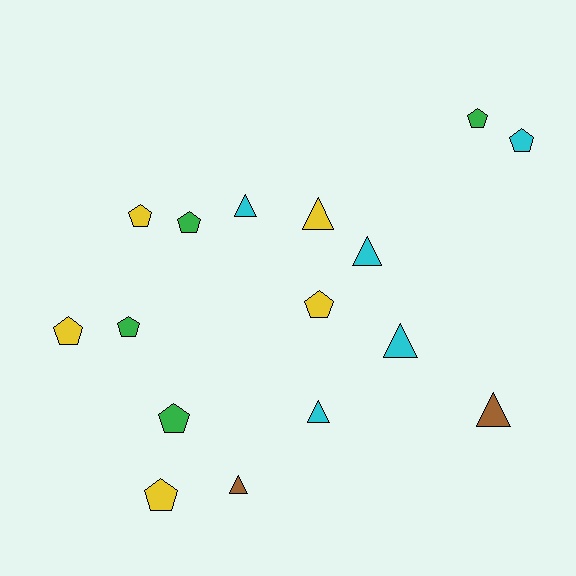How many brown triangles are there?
There are 2 brown triangles.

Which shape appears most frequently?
Pentagon, with 9 objects.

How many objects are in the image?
There are 16 objects.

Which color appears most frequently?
Cyan, with 5 objects.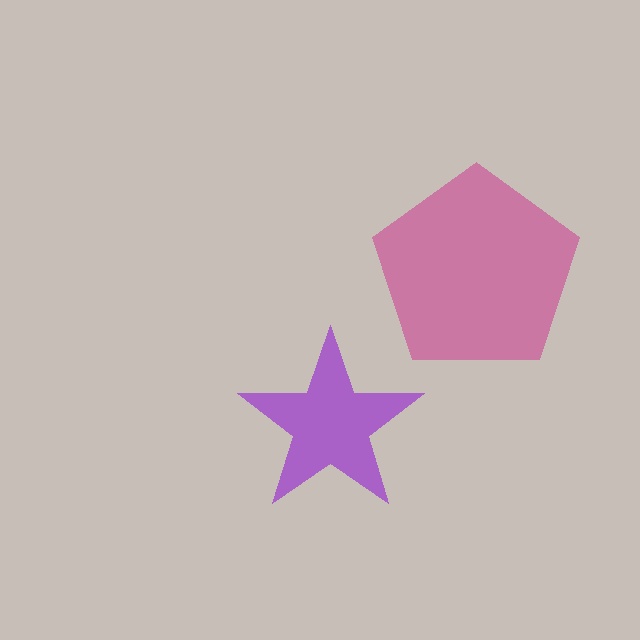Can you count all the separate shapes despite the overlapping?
Yes, there are 2 separate shapes.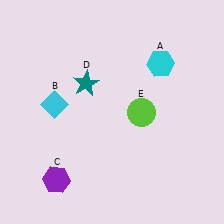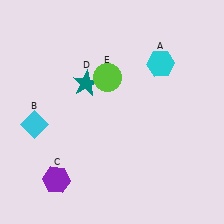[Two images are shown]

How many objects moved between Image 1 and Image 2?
2 objects moved between the two images.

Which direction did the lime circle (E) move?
The lime circle (E) moved up.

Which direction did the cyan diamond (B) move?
The cyan diamond (B) moved left.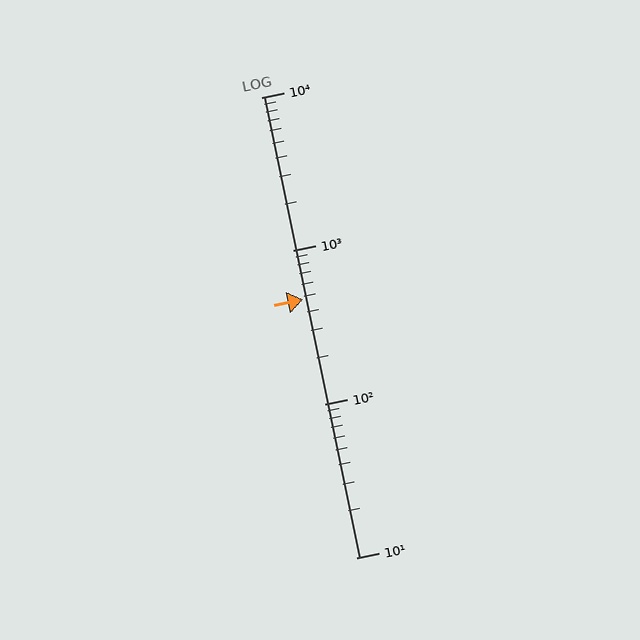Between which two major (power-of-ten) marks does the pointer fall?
The pointer is between 100 and 1000.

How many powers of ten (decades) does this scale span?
The scale spans 3 decades, from 10 to 10000.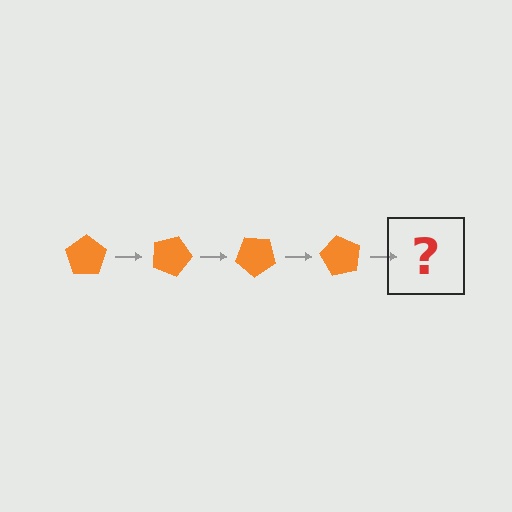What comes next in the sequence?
The next element should be an orange pentagon rotated 80 degrees.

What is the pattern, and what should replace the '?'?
The pattern is that the pentagon rotates 20 degrees each step. The '?' should be an orange pentagon rotated 80 degrees.